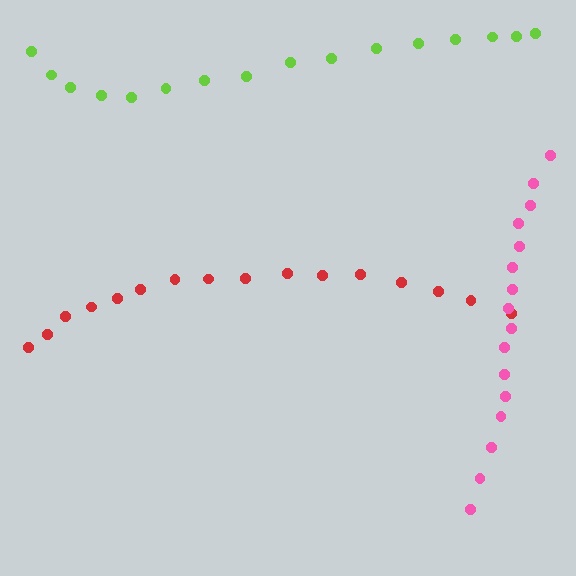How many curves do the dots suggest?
There are 3 distinct paths.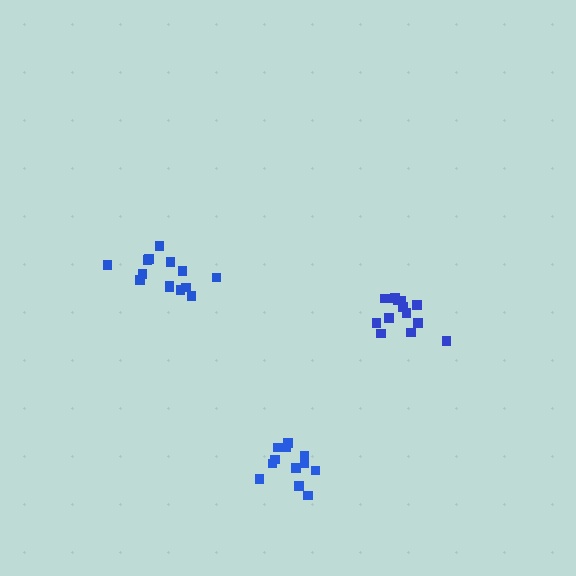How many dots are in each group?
Group 1: 13 dots, Group 2: 14 dots, Group 3: 12 dots (39 total).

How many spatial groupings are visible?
There are 3 spatial groupings.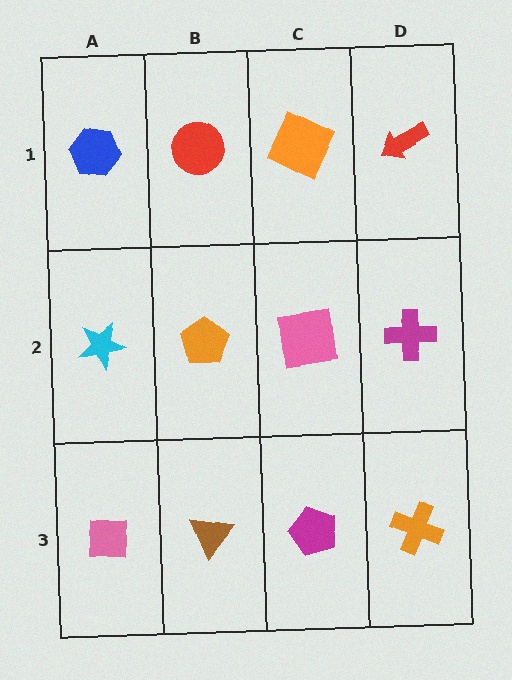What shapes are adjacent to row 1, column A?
A cyan star (row 2, column A), a red circle (row 1, column B).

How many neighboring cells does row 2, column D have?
3.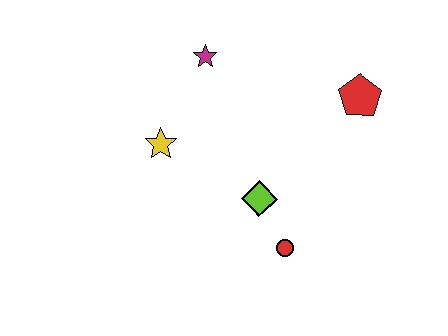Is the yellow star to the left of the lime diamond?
Yes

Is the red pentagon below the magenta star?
Yes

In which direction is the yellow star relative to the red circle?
The yellow star is to the left of the red circle.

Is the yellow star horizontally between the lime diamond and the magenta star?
No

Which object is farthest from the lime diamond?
The magenta star is farthest from the lime diamond.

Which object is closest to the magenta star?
The yellow star is closest to the magenta star.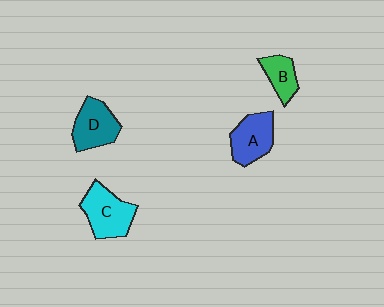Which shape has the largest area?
Shape C (cyan).